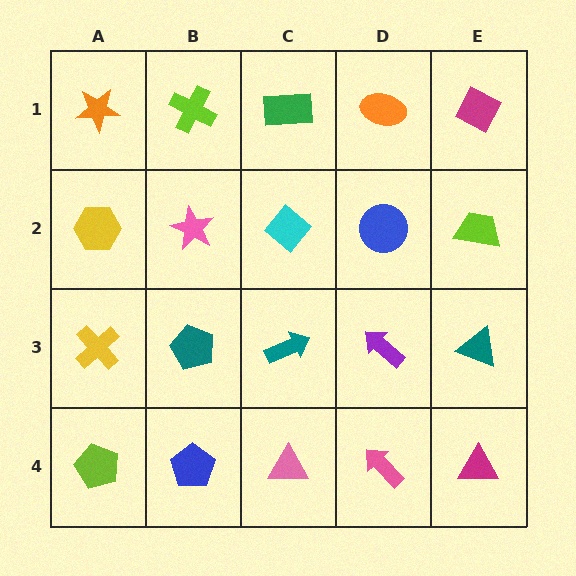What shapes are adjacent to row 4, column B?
A teal pentagon (row 3, column B), a lime pentagon (row 4, column A), a pink triangle (row 4, column C).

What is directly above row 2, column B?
A lime cross.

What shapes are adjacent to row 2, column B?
A lime cross (row 1, column B), a teal pentagon (row 3, column B), a yellow hexagon (row 2, column A), a cyan diamond (row 2, column C).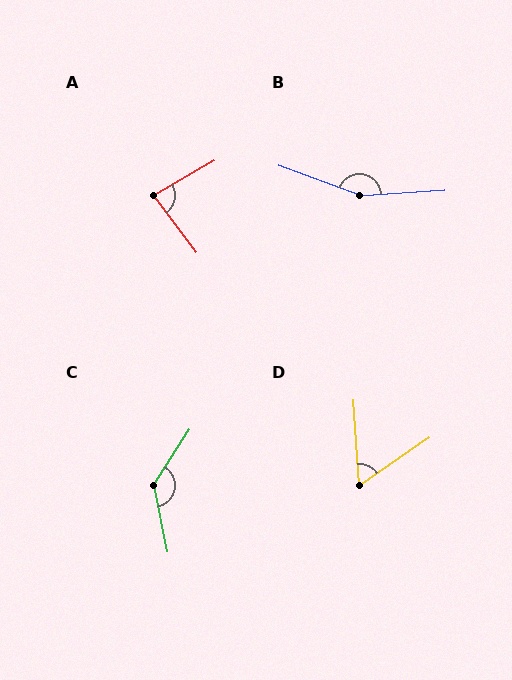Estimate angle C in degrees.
Approximately 136 degrees.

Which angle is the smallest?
D, at approximately 59 degrees.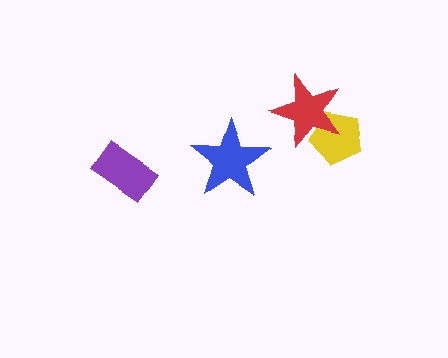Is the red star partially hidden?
No, no other shape covers it.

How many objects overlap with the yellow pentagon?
1 object overlaps with the yellow pentagon.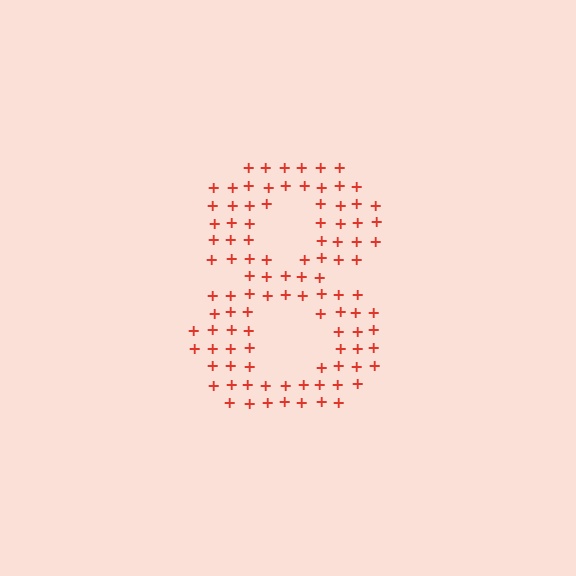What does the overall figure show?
The overall figure shows the digit 8.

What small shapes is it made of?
It is made of small plus signs.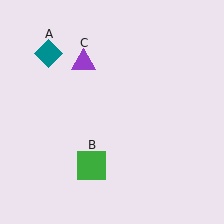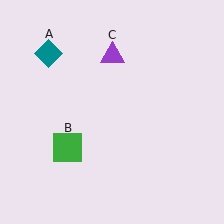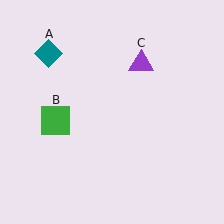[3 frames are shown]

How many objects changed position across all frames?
2 objects changed position: green square (object B), purple triangle (object C).